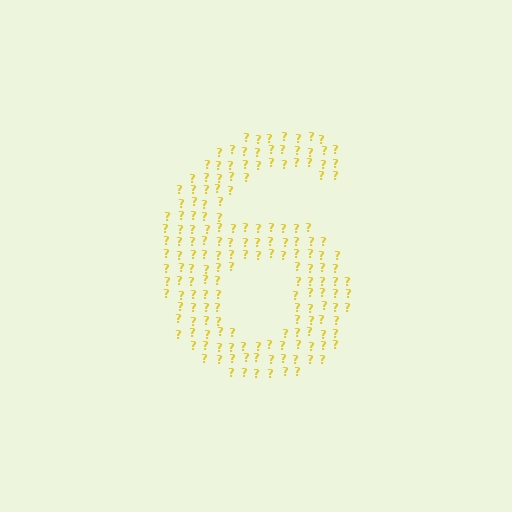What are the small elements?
The small elements are question marks.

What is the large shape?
The large shape is the digit 6.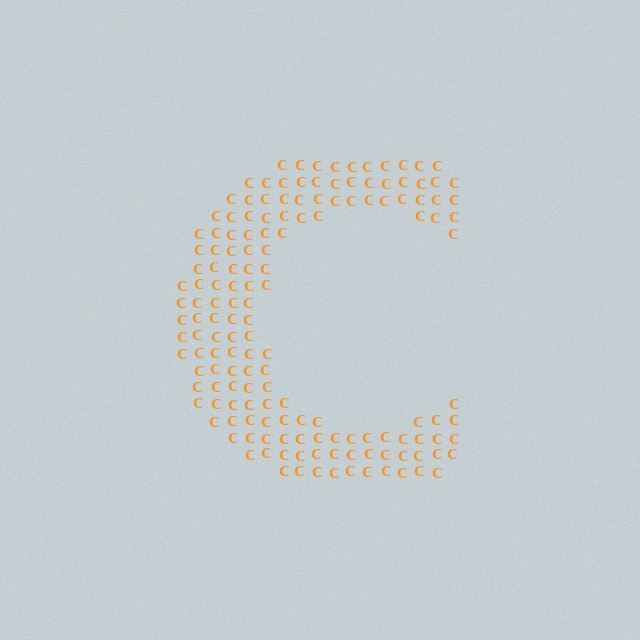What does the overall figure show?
The overall figure shows the letter C.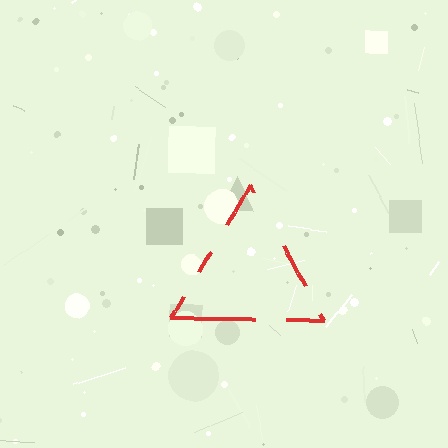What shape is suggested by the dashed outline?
The dashed outline suggests a triangle.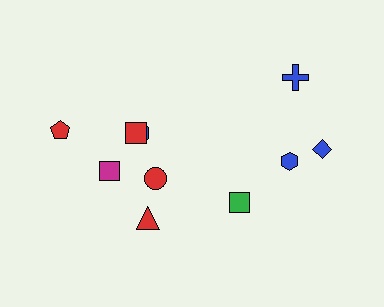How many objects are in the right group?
There are 4 objects.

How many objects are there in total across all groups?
There are 10 objects.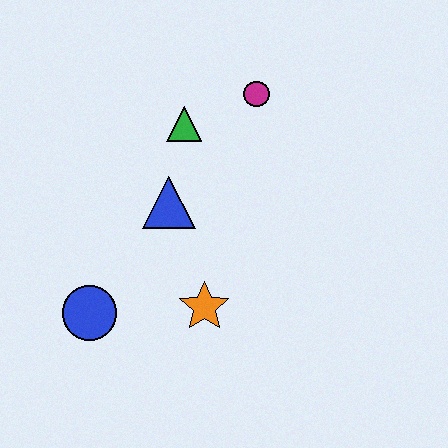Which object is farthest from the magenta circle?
The blue circle is farthest from the magenta circle.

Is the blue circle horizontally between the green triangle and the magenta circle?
No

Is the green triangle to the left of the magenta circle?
Yes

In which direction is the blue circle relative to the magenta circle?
The blue circle is below the magenta circle.